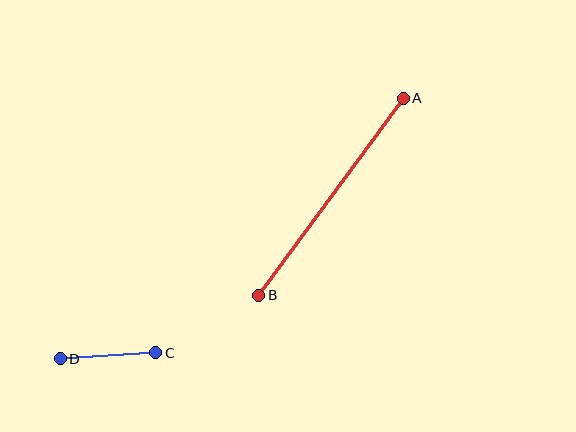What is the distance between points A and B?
The distance is approximately 244 pixels.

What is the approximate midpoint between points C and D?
The midpoint is at approximately (108, 356) pixels.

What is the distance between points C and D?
The distance is approximately 95 pixels.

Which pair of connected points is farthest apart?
Points A and B are farthest apart.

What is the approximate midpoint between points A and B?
The midpoint is at approximately (331, 197) pixels.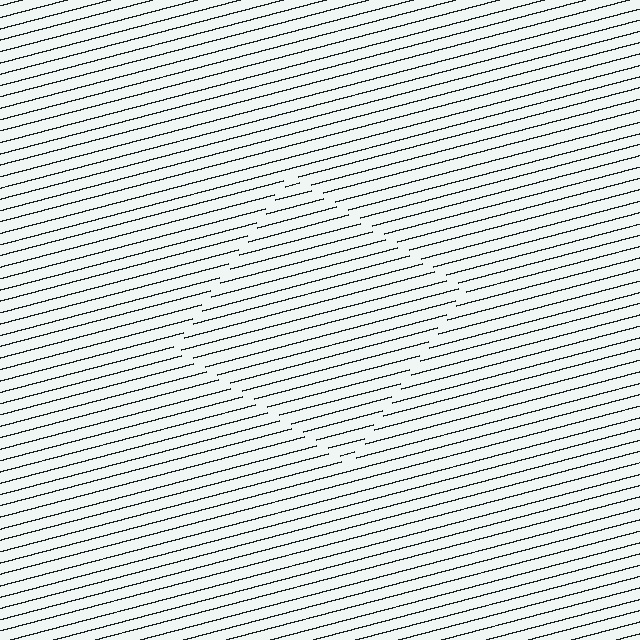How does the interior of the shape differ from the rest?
The interior of the shape contains the same grating, shifted by half a period — the contour is defined by the phase discontinuity where line-ends from the inner and outer gratings abut.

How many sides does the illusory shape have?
4 sides — the line-ends trace a square.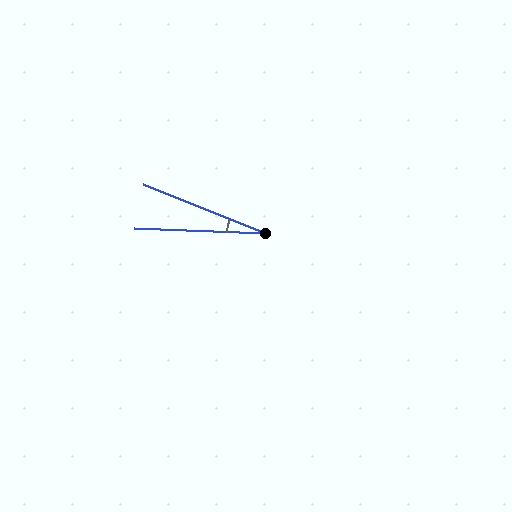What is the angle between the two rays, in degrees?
Approximately 20 degrees.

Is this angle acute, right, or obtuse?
It is acute.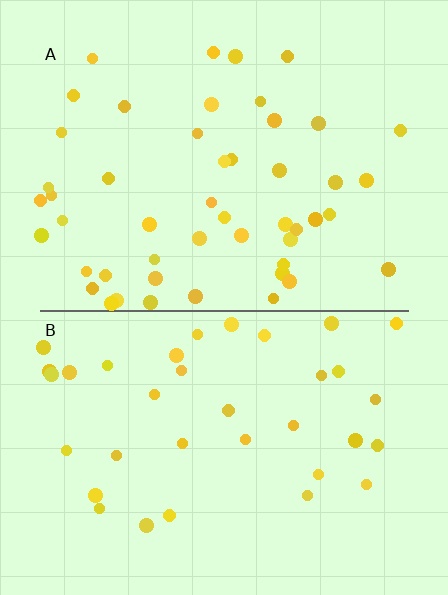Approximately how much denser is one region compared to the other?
Approximately 1.4× — region A over region B.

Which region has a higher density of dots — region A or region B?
A (the top).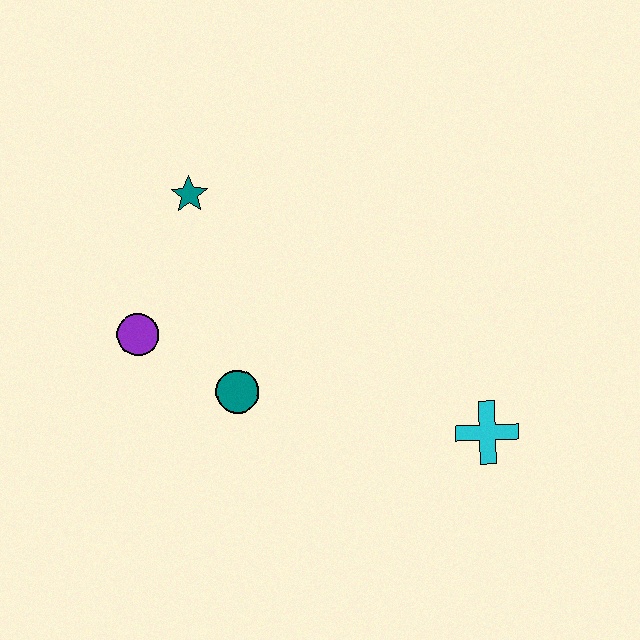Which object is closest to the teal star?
The purple circle is closest to the teal star.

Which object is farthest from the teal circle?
The cyan cross is farthest from the teal circle.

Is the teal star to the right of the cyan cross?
No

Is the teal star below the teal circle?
No